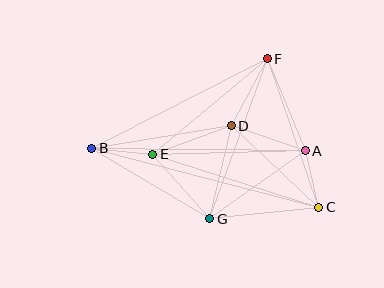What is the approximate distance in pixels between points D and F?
The distance between D and F is approximately 76 pixels.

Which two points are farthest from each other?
Points B and C are farthest from each other.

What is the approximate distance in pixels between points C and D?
The distance between C and D is approximately 120 pixels.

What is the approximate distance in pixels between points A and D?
The distance between A and D is approximately 78 pixels.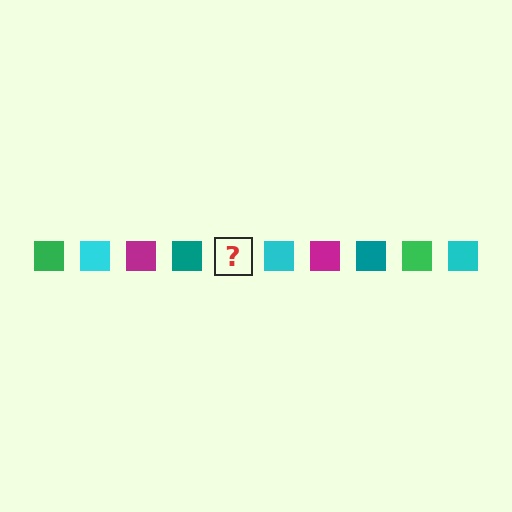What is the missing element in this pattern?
The missing element is a green square.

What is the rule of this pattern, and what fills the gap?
The rule is that the pattern cycles through green, cyan, magenta, teal squares. The gap should be filled with a green square.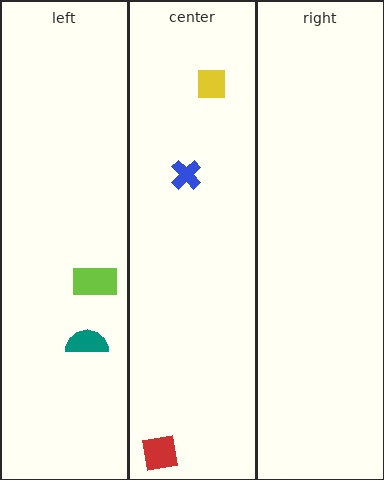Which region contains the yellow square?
The center region.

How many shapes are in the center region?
3.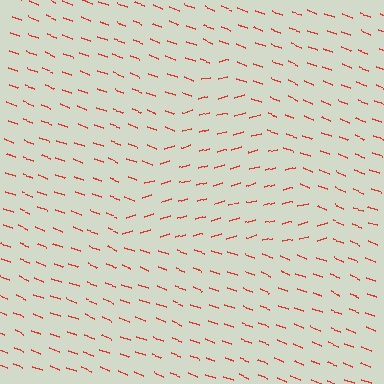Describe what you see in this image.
The image is filled with small red line segments. A triangle region in the image has lines oriented differently from the surrounding lines, creating a visible texture boundary.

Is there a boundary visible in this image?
Yes, there is a texture boundary formed by a change in line orientation.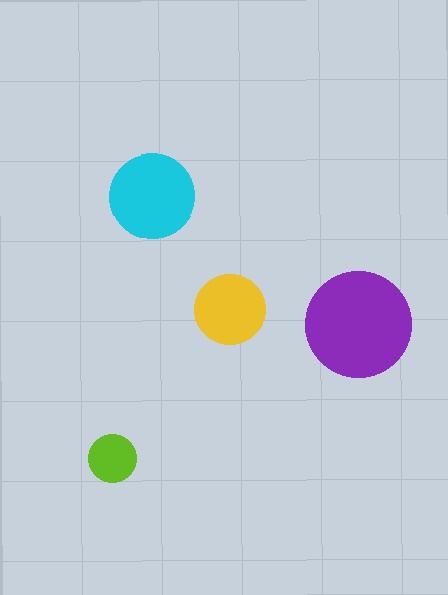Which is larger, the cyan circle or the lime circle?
The cyan one.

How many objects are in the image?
There are 4 objects in the image.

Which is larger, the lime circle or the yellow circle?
The yellow one.